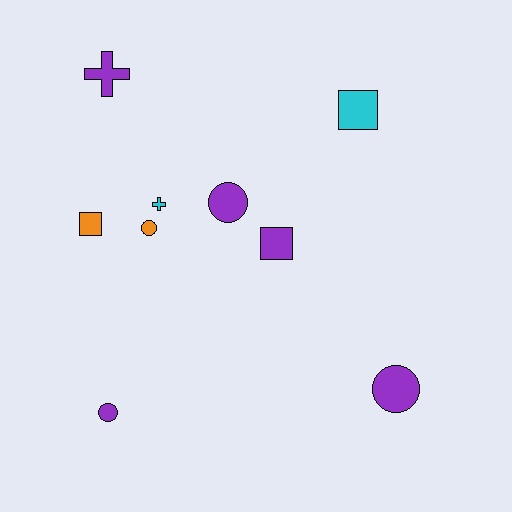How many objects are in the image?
There are 9 objects.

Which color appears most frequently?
Purple, with 5 objects.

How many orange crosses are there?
There are no orange crosses.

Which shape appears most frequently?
Circle, with 4 objects.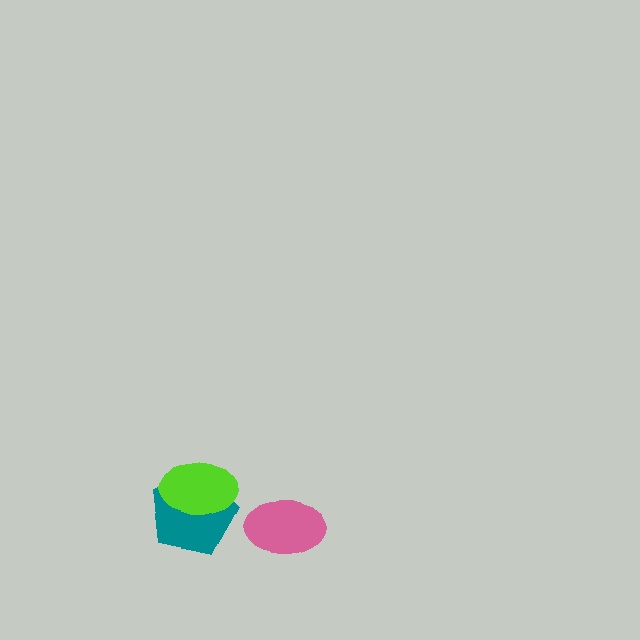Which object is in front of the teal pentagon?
The lime ellipse is in front of the teal pentagon.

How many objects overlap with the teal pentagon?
1 object overlaps with the teal pentagon.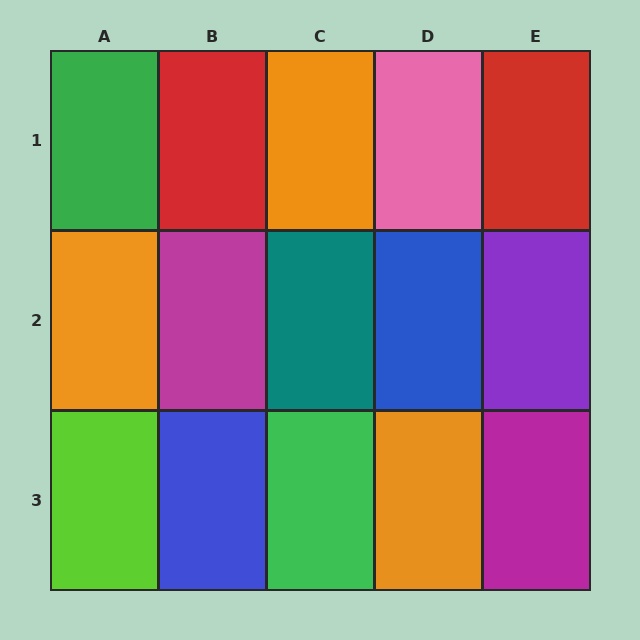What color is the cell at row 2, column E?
Purple.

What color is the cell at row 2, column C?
Teal.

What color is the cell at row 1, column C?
Orange.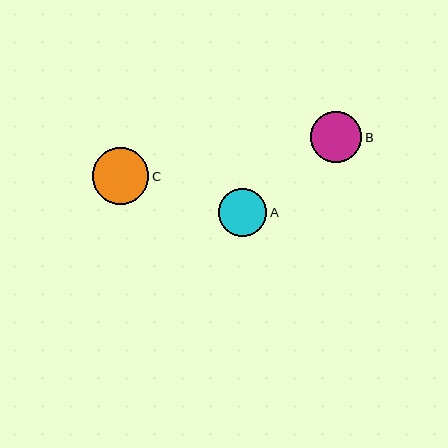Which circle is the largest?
Circle C is the largest with a size of approximately 57 pixels.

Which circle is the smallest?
Circle A is the smallest with a size of approximately 48 pixels.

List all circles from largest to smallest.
From largest to smallest: C, B, A.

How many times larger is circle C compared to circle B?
Circle C is approximately 1.1 times the size of circle B.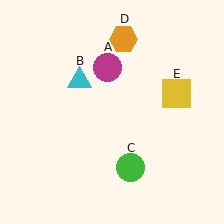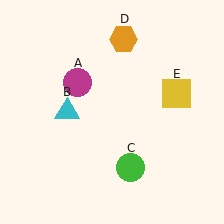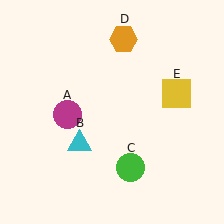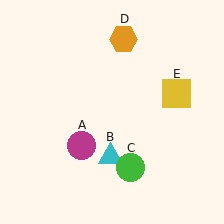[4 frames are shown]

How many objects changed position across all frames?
2 objects changed position: magenta circle (object A), cyan triangle (object B).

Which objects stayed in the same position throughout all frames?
Green circle (object C) and orange hexagon (object D) and yellow square (object E) remained stationary.